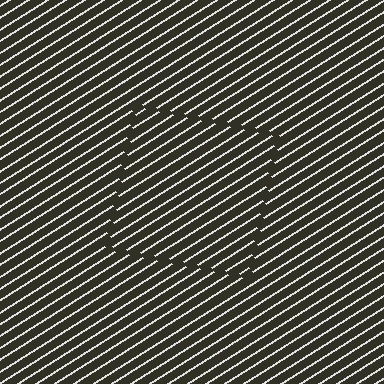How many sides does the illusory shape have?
4 sides — the line-ends trace a square.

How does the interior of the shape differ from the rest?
The interior of the shape contains the same grating, shifted by half a period — the contour is defined by the phase discontinuity where line-ends from the inner and outer gratings abut.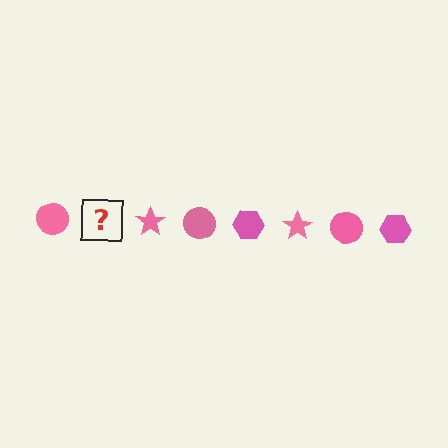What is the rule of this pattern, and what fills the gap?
The rule is that the pattern cycles through circle, hexagon, star shapes in pink. The gap should be filled with a pink hexagon.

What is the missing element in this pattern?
The missing element is a pink hexagon.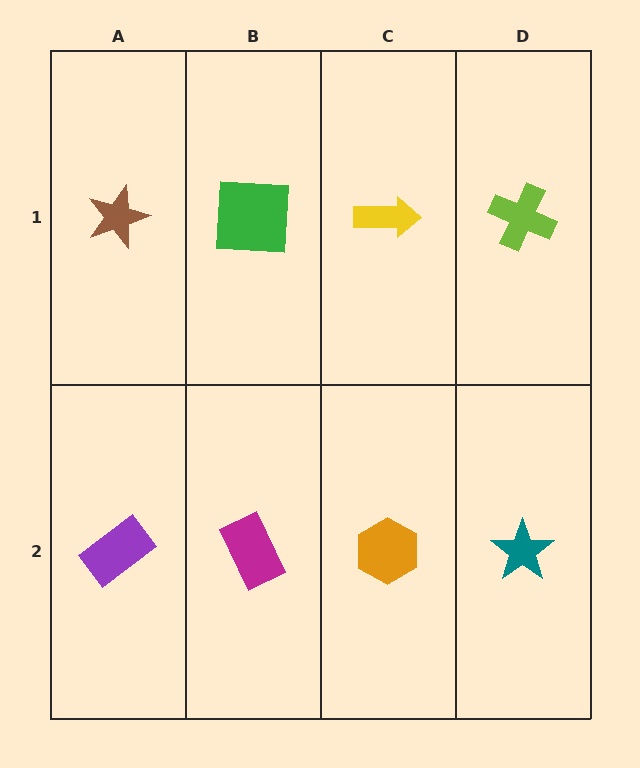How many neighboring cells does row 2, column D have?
2.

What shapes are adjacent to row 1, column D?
A teal star (row 2, column D), a yellow arrow (row 1, column C).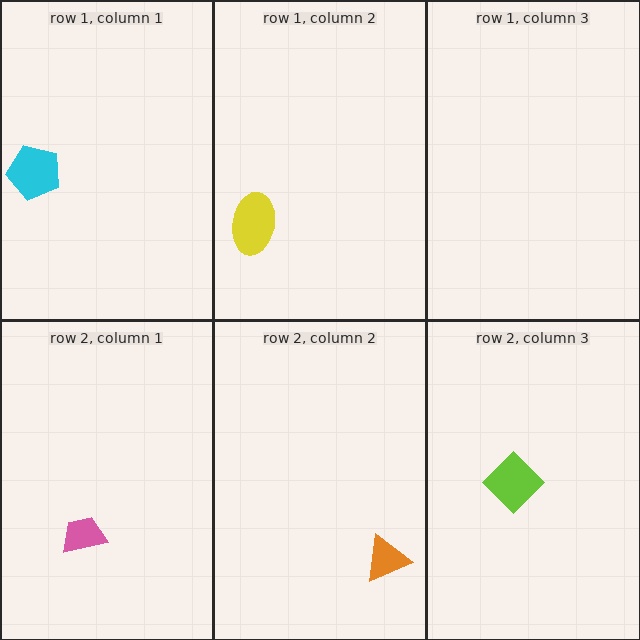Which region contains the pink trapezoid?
The row 2, column 1 region.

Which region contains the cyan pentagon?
The row 1, column 1 region.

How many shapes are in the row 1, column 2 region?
1.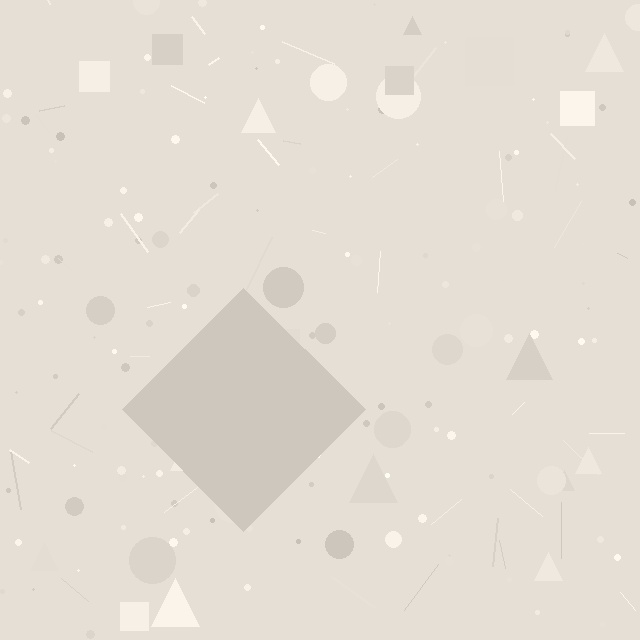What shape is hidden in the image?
A diamond is hidden in the image.